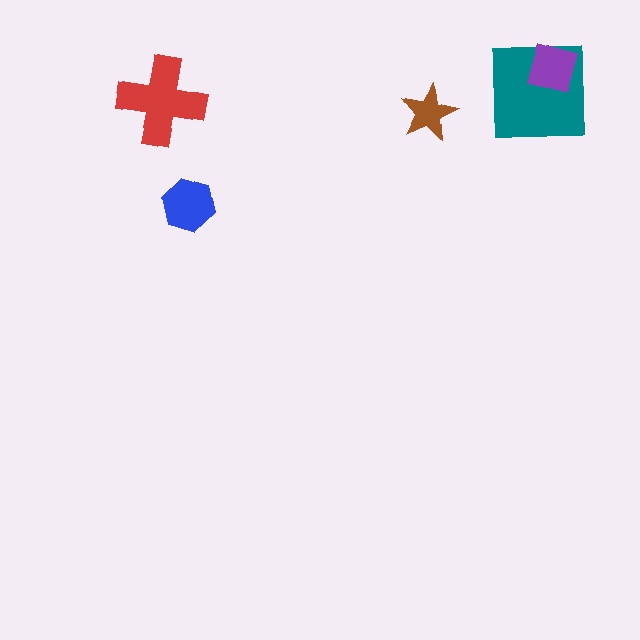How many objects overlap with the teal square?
1 object overlaps with the teal square.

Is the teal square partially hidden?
Yes, it is partially covered by another shape.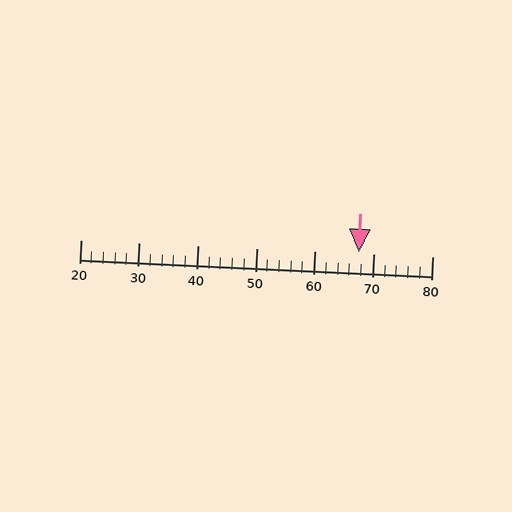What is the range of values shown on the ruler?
The ruler shows values from 20 to 80.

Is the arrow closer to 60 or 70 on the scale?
The arrow is closer to 70.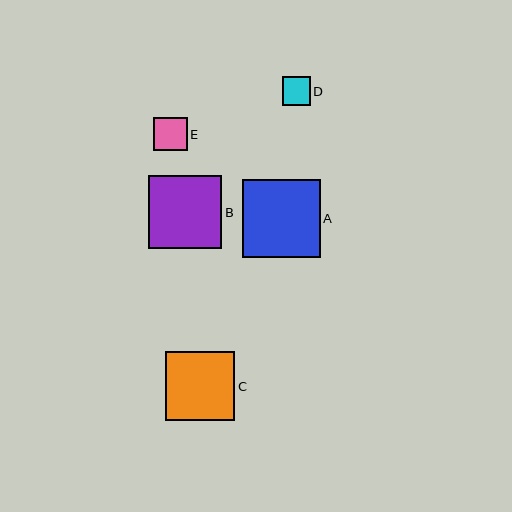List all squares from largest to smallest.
From largest to smallest: A, B, C, E, D.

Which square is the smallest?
Square D is the smallest with a size of approximately 28 pixels.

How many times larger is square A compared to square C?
Square A is approximately 1.1 times the size of square C.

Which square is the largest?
Square A is the largest with a size of approximately 78 pixels.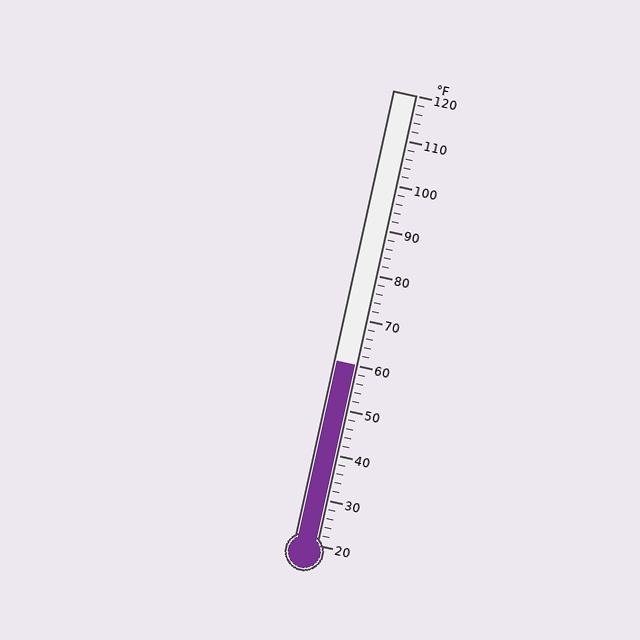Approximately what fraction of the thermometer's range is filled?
The thermometer is filled to approximately 40% of its range.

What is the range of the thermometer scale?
The thermometer scale ranges from 20°F to 120°F.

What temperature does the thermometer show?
The thermometer shows approximately 60°F.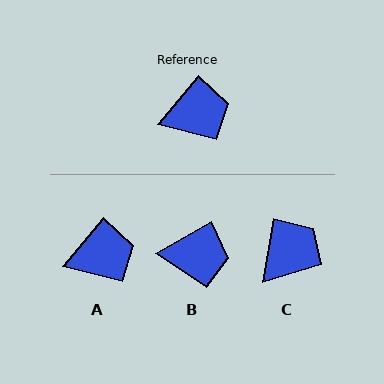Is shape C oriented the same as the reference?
No, it is off by about 31 degrees.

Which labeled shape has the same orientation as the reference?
A.